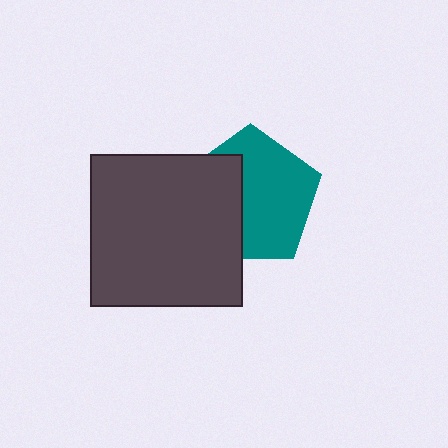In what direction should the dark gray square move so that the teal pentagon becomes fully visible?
The dark gray square should move left. That is the shortest direction to clear the overlap and leave the teal pentagon fully visible.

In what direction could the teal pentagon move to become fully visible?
The teal pentagon could move right. That would shift it out from behind the dark gray square entirely.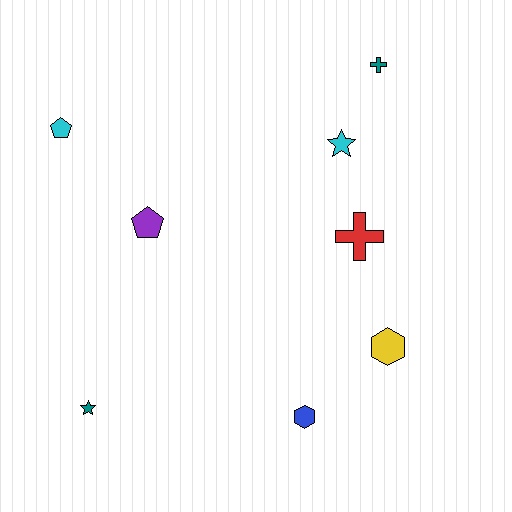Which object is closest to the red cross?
The cyan star is closest to the red cross.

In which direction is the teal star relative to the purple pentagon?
The teal star is below the purple pentagon.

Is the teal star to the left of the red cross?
Yes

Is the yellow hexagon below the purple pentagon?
Yes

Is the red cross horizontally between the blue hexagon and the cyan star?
No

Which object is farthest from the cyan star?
The teal star is farthest from the cyan star.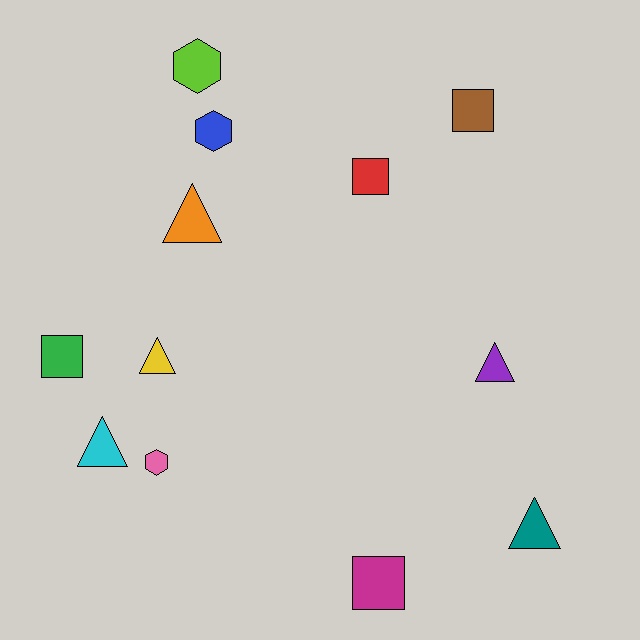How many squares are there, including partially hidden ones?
There are 4 squares.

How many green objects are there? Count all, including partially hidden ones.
There is 1 green object.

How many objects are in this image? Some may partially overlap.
There are 12 objects.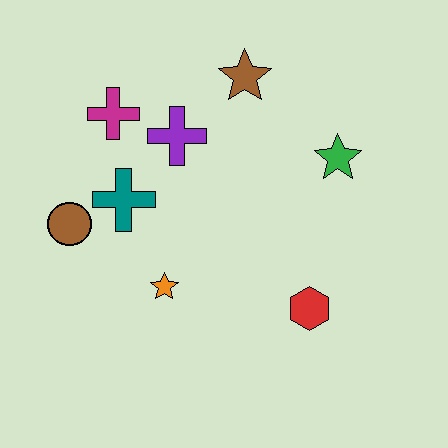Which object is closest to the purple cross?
The magenta cross is closest to the purple cross.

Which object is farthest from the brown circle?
The green star is farthest from the brown circle.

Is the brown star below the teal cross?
No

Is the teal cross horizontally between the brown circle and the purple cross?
Yes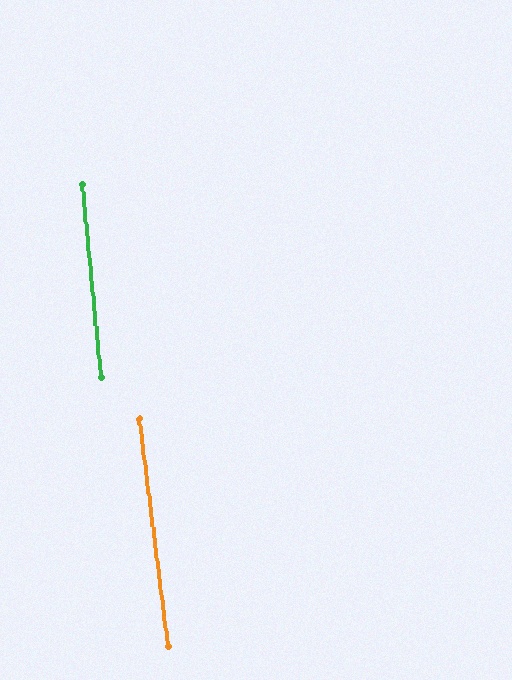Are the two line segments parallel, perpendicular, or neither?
Parallel — their directions differ by only 1.5°.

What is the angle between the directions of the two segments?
Approximately 2 degrees.